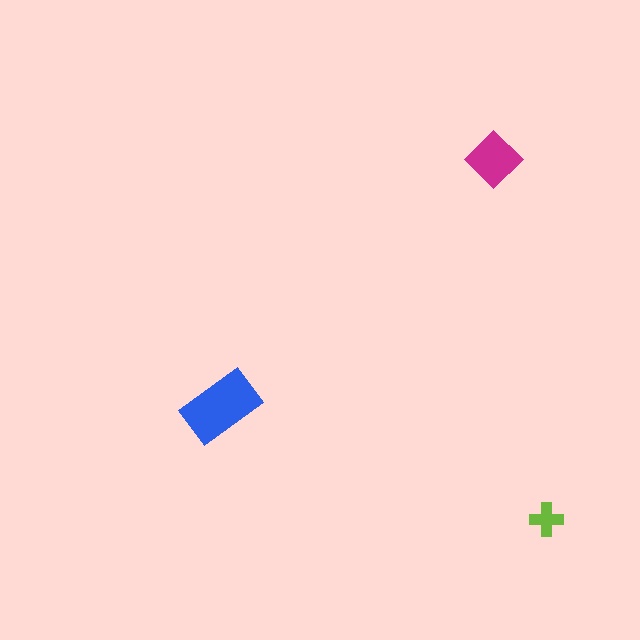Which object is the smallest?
The lime cross.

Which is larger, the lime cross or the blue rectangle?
The blue rectangle.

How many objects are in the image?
There are 3 objects in the image.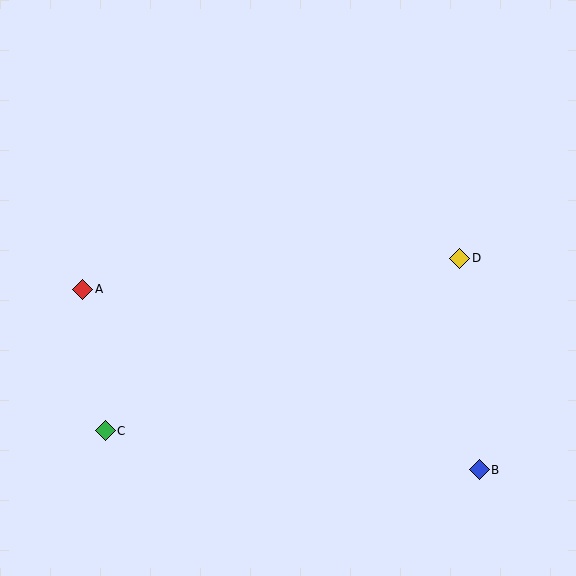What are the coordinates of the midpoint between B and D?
The midpoint between B and D is at (470, 364).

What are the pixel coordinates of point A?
Point A is at (83, 289).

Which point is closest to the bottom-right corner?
Point B is closest to the bottom-right corner.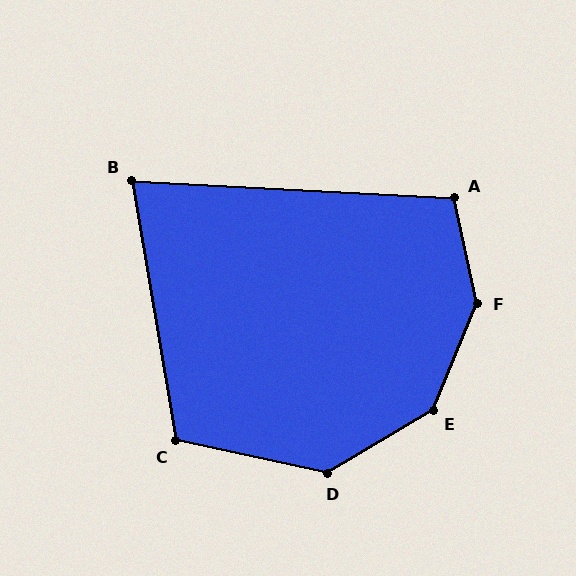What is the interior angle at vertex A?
Approximately 105 degrees (obtuse).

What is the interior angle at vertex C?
Approximately 112 degrees (obtuse).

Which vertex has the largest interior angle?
F, at approximately 146 degrees.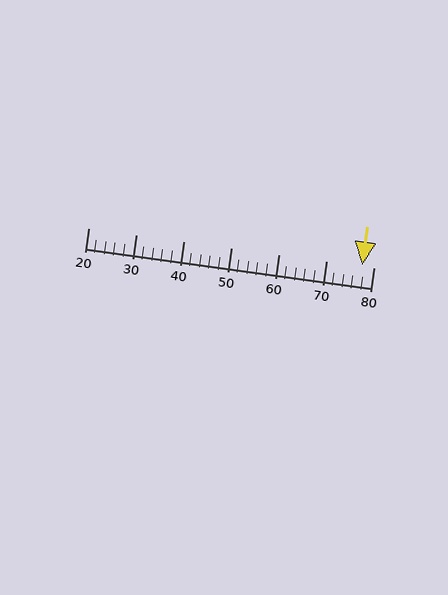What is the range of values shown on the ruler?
The ruler shows values from 20 to 80.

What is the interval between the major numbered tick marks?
The major tick marks are spaced 10 units apart.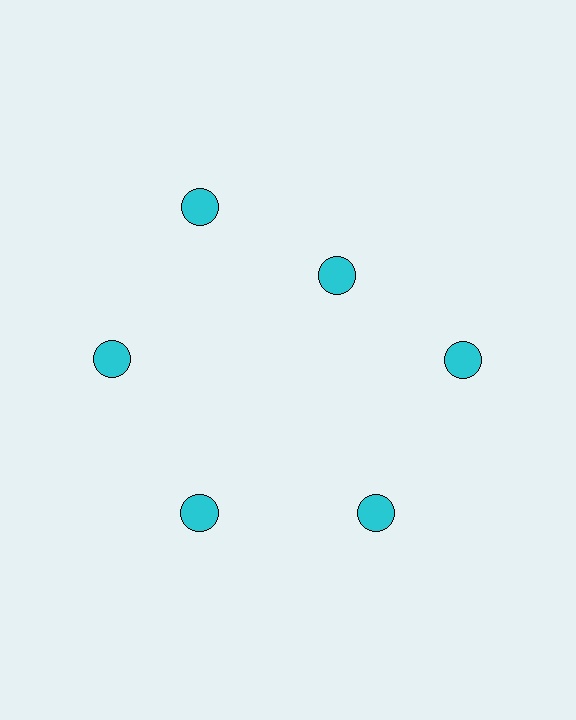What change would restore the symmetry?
The symmetry would be restored by moving it outward, back onto the ring so that all 6 circles sit at equal angles and equal distance from the center.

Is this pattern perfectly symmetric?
No. The 6 cyan circles are arranged in a ring, but one element near the 1 o'clock position is pulled inward toward the center, breaking the 6-fold rotational symmetry.